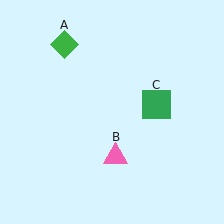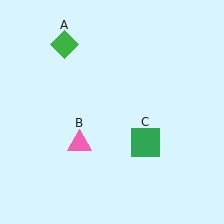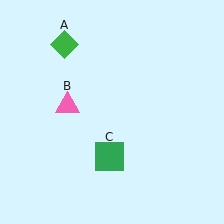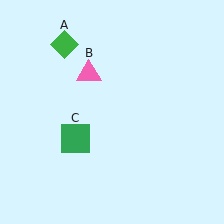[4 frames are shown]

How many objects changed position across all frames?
2 objects changed position: pink triangle (object B), green square (object C).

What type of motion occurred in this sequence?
The pink triangle (object B), green square (object C) rotated clockwise around the center of the scene.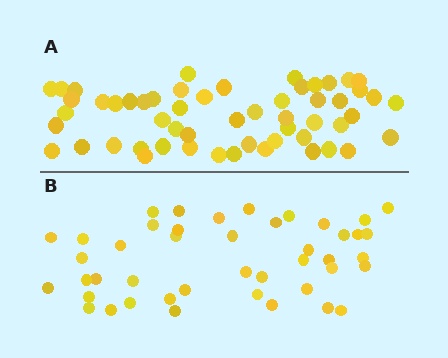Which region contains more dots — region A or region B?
Region A (the top region) has more dots.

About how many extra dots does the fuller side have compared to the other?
Region A has roughly 12 or so more dots than region B.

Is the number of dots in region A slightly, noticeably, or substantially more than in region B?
Region A has noticeably more, but not dramatically so. The ratio is roughly 1.2 to 1.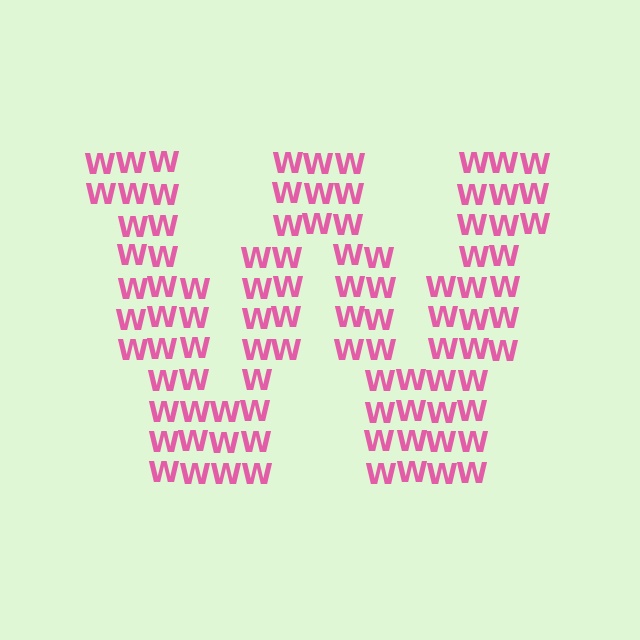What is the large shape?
The large shape is the letter W.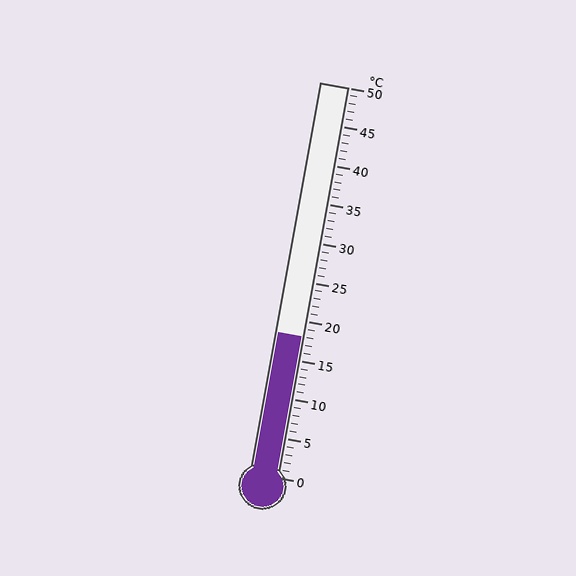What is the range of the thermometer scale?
The thermometer scale ranges from 0°C to 50°C.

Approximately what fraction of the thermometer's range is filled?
The thermometer is filled to approximately 35% of its range.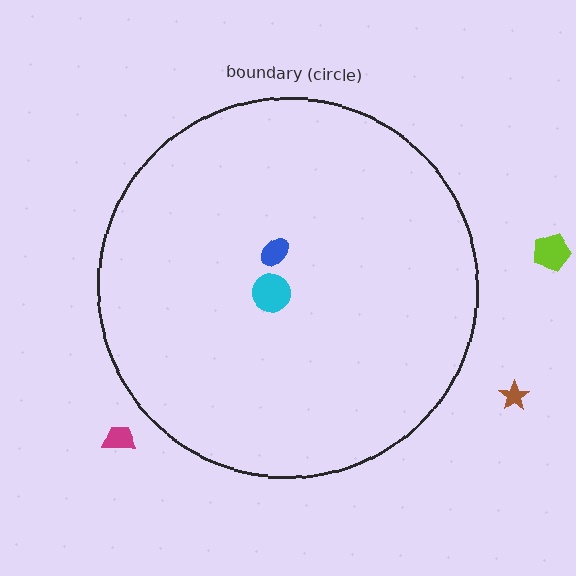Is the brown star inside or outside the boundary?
Outside.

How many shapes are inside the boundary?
2 inside, 3 outside.